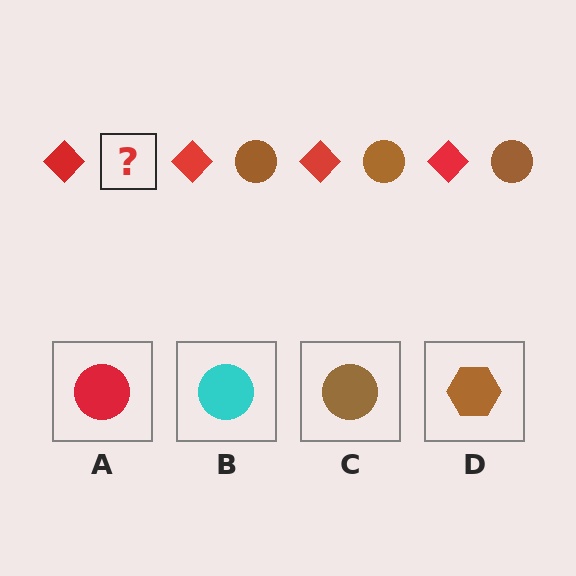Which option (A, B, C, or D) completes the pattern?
C.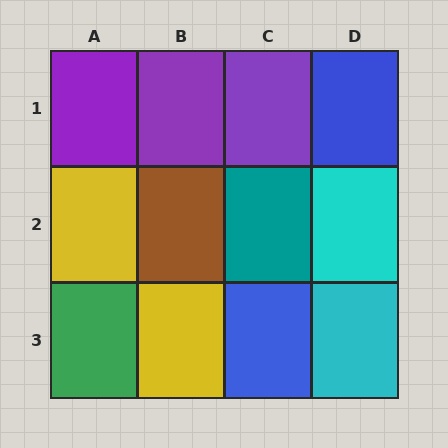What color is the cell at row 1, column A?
Purple.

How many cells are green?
1 cell is green.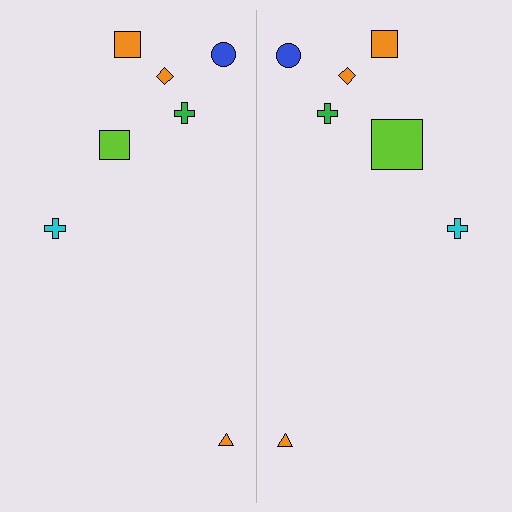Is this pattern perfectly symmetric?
No, the pattern is not perfectly symmetric. The lime square on the right side has a different size than its mirror counterpart.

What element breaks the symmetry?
The lime square on the right side has a different size than its mirror counterpart.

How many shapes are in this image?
There are 14 shapes in this image.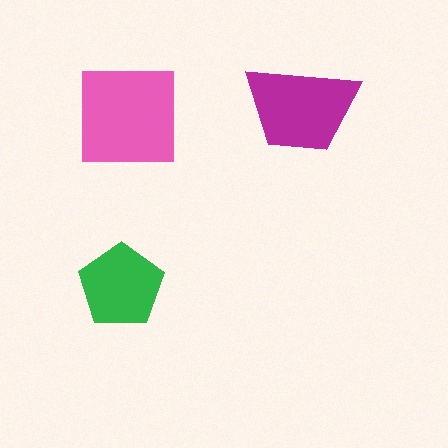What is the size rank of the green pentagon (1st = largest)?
3rd.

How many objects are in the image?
There are 3 objects in the image.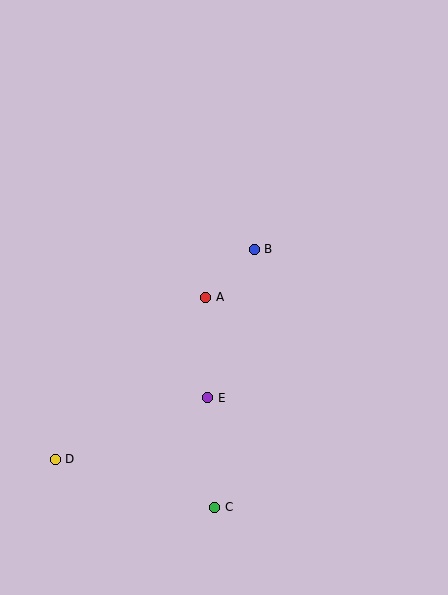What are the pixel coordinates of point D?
Point D is at (55, 459).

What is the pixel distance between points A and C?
The distance between A and C is 210 pixels.